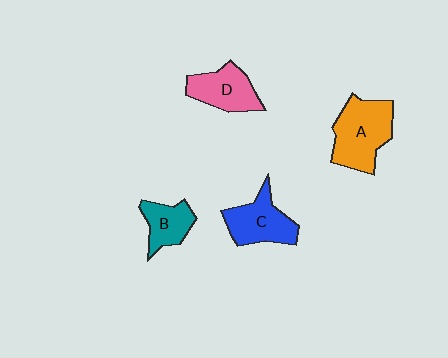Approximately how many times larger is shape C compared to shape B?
Approximately 1.4 times.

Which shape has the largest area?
Shape A (orange).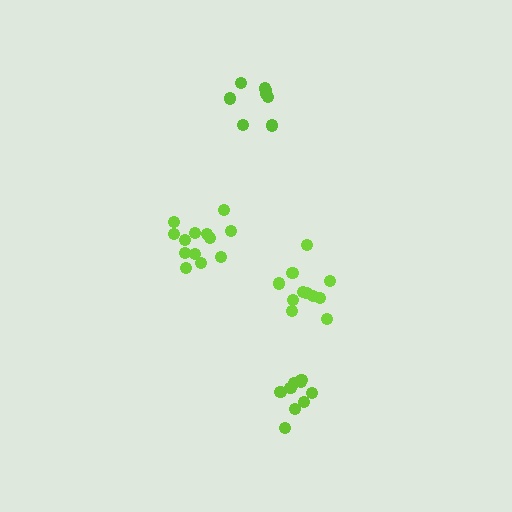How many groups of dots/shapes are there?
There are 4 groups.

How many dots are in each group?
Group 1: 13 dots, Group 2: 11 dots, Group 3: 9 dots, Group 4: 8 dots (41 total).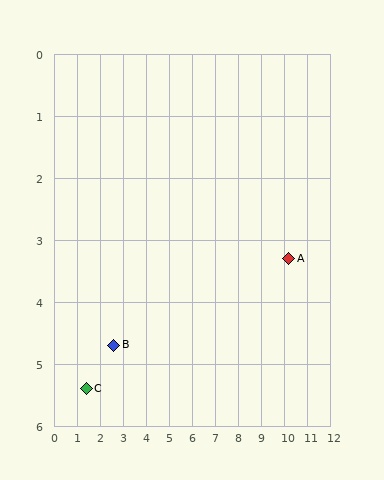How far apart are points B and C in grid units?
Points B and C are about 1.4 grid units apart.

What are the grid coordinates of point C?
Point C is at approximately (1.4, 5.4).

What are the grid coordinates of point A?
Point A is at approximately (10.2, 3.3).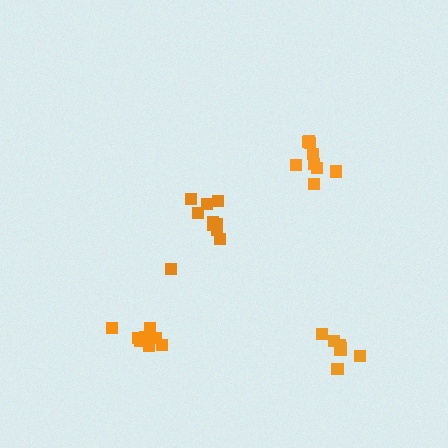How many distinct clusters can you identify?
There are 4 distinct clusters.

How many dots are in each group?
Group 1: 10 dots, Group 2: 9 dots, Group 3: 8 dots, Group 4: 7 dots (34 total).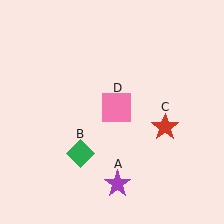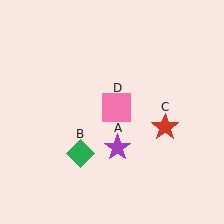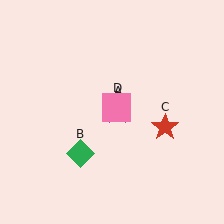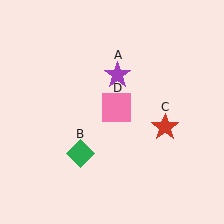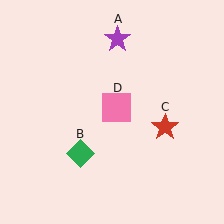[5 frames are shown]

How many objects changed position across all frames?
1 object changed position: purple star (object A).